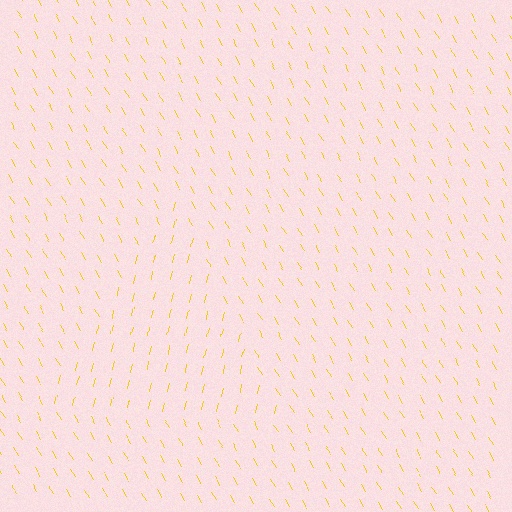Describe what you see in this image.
The image is filled with small yellow line segments. A triangle region in the image has lines oriented differently from the surrounding lines, creating a visible texture boundary.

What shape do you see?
I see a triangle.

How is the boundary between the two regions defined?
The boundary is defined purely by a change in line orientation (approximately 45 degrees difference). All lines are the same color and thickness.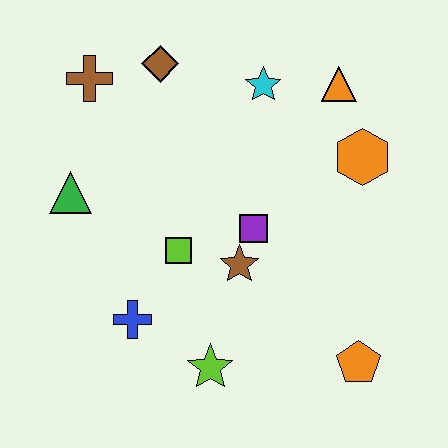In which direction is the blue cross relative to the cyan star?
The blue cross is below the cyan star.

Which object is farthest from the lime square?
The orange triangle is farthest from the lime square.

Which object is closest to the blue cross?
The lime square is closest to the blue cross.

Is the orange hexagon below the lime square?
No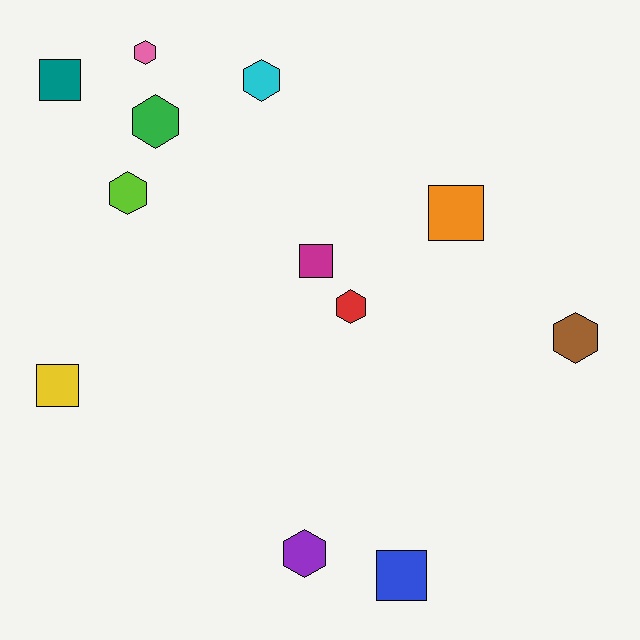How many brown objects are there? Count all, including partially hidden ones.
There is 1 brown object.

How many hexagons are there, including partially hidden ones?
There are 7 hexagons.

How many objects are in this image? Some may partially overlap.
There are 12 objects.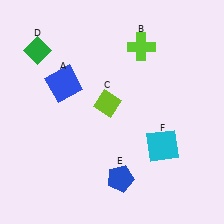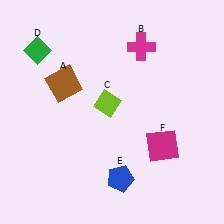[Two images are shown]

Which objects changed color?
A changed from blue to brown. B changed from lime to magenta. F changed from cyan to magenta.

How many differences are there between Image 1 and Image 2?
There are 3 differences between the two images.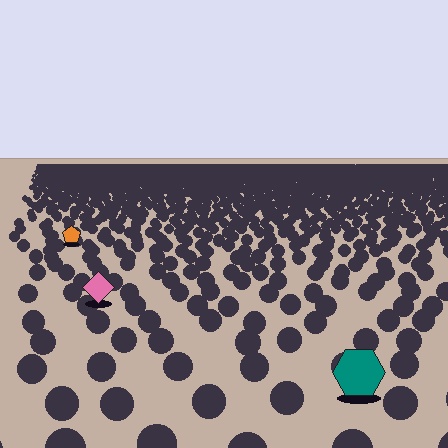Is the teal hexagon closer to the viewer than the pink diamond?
Yes. The teal hexagon is closer — you can tell from the texture gradient: the ground texture is coarser near it.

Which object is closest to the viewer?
The teal hexagon is closest. The texture marks near it are larger and more spread out.